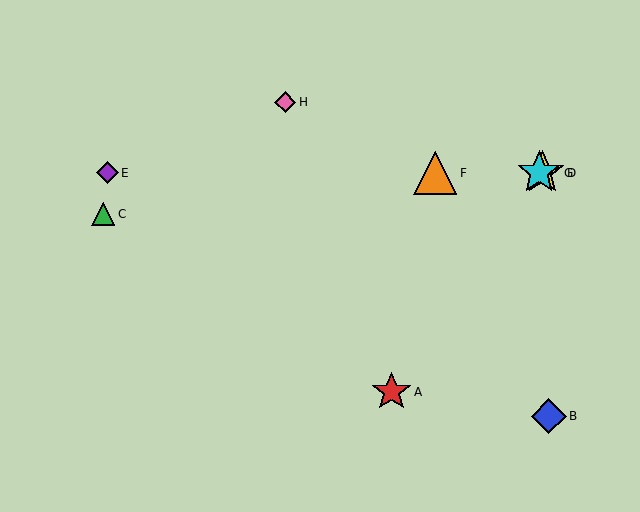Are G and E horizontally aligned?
Yes, both are at y≈173.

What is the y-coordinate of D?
Object D is at y≈173.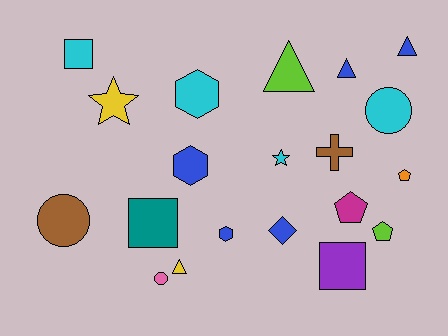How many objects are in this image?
There are 20 objects.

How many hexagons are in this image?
There are 3 hexagons.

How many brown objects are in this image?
There are 2 brown objects.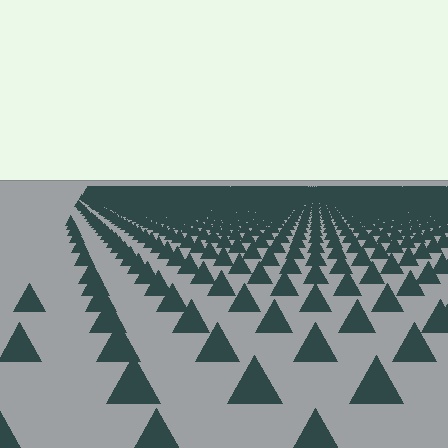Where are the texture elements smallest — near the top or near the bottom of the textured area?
Near the top.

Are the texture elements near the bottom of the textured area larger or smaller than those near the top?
Larger. Near the bottom, elements are closer to the viewer and appear at a bigger on-screen size.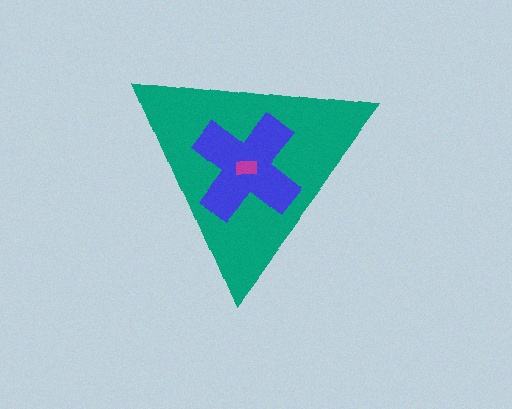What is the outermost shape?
The teal triangle.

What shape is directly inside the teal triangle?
The blue cross.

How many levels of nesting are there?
3.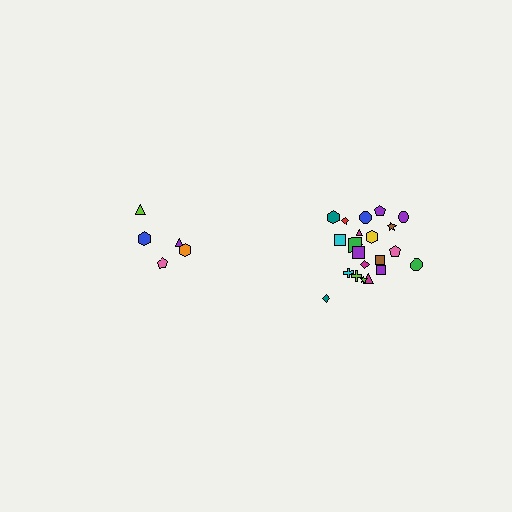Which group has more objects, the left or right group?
The right group.